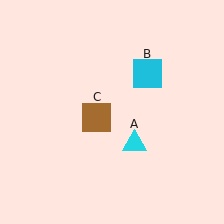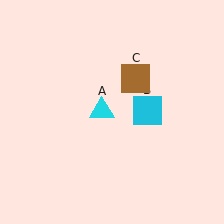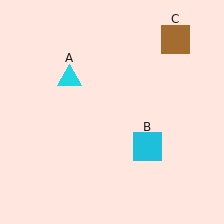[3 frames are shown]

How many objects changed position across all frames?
3 objects changed position: cyan triangle (object A), cyan square (object B), brown square (object C).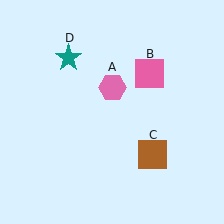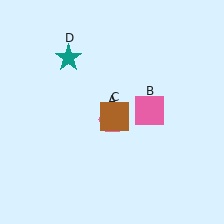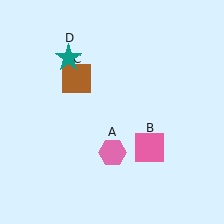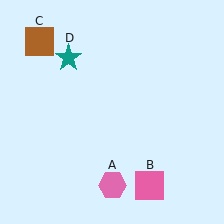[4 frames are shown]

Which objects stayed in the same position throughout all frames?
Teal star (object D) remained stationary.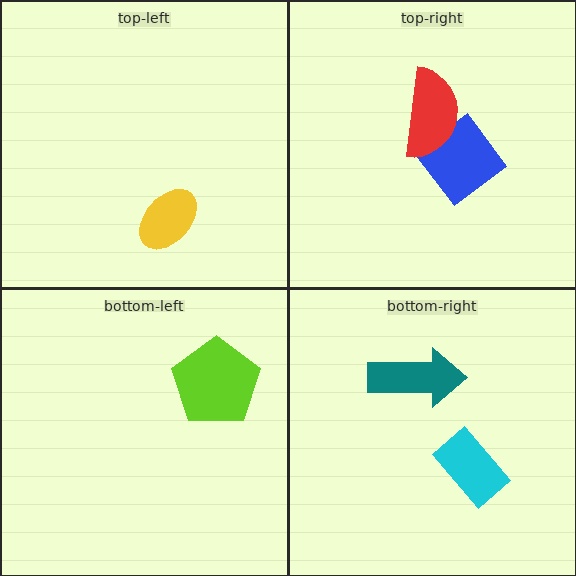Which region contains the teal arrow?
The bottom-right region.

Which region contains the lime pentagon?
The bottom-left region.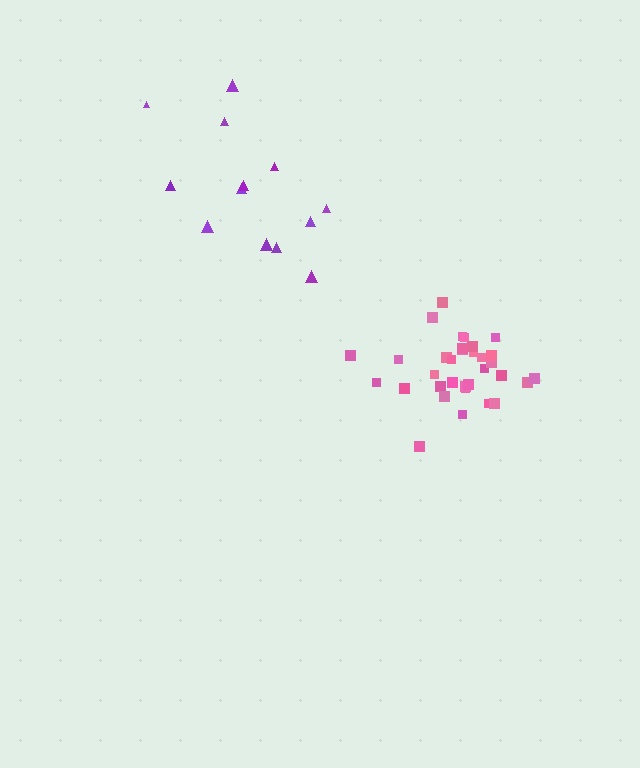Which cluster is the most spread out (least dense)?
Purple.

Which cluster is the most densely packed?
Pink.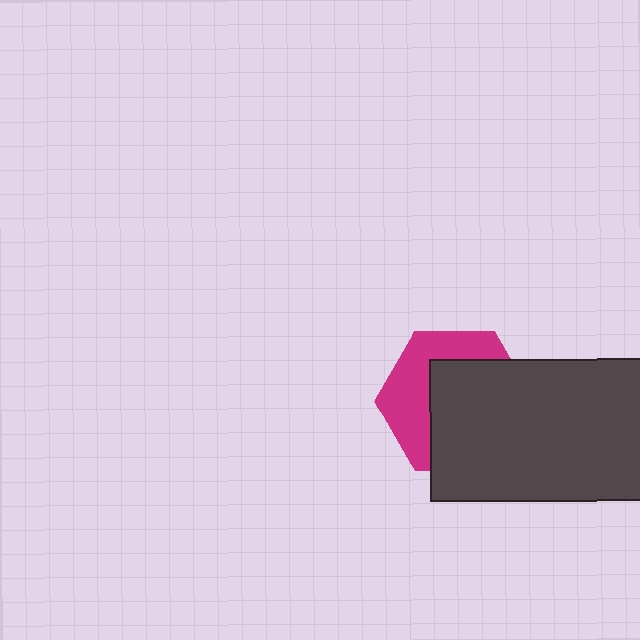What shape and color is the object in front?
The object in front is a dark gray rectangle.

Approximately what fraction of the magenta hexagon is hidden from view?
Roughly 59% of the magenta hexagon is hidden behind the dark gray rectangle.